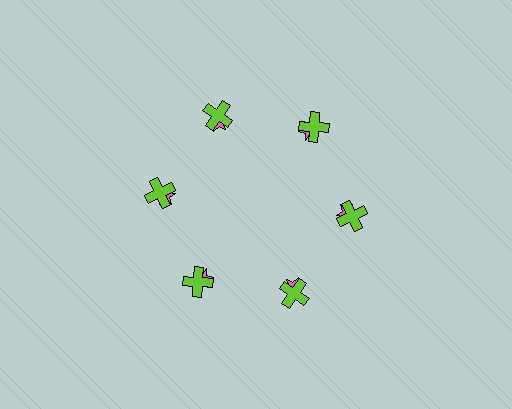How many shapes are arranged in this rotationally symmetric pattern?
There are 12 shapes, arranged in 6 groups of 2.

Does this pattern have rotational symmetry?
Yes, this pattern has 6-fold rotational symmetry. It looks the same after rotating 60 degrees around the center.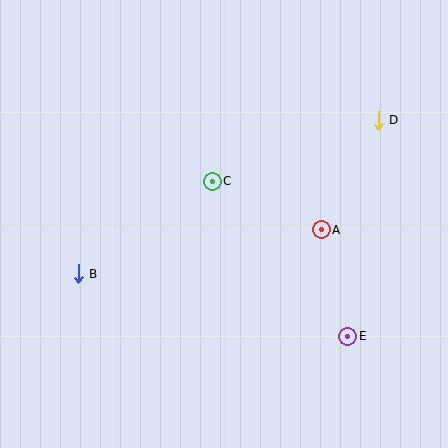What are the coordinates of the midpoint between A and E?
The midpoint between A and E is at (334, 283).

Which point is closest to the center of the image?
Point C at (212, 181) is closest to the center.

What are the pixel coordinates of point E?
Point E is at (348, 336).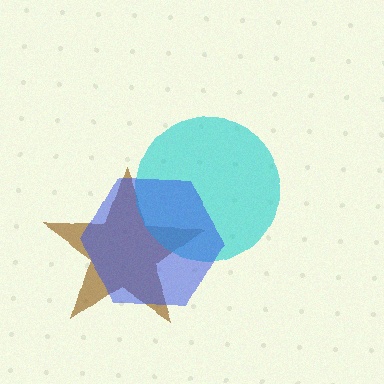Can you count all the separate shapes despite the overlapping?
Yes, there are 3 separate shapes.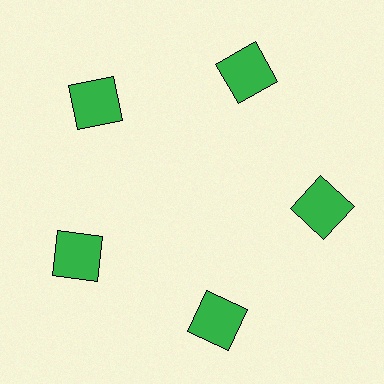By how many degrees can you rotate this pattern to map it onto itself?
The pattern maps onto itself every 72 degrees of rotation.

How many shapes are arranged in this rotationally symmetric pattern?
There are 5 shapes, arranged in 5 groups of 1.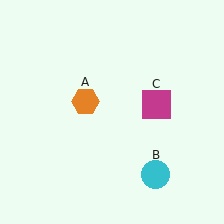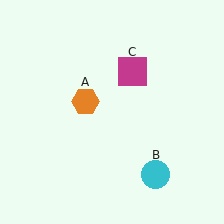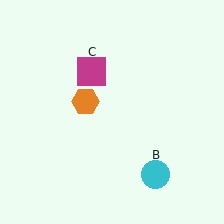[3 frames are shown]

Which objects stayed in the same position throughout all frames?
Orange hexagon (object A) and cyan circle (object B) remained stationary.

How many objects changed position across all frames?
1 object changed position: magenta square (object C).